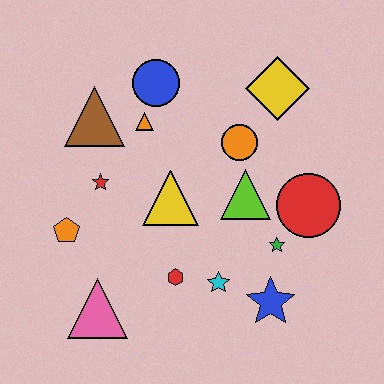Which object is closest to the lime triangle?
The orange circle is closest to the lime triangle.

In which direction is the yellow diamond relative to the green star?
The yellow diamond is above the green star.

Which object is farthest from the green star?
The brown triangle is farthest from the green star.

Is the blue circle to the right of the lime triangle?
No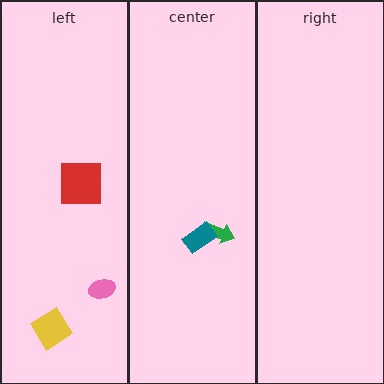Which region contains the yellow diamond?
The left region.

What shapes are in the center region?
The green arrow, the teal rectangle.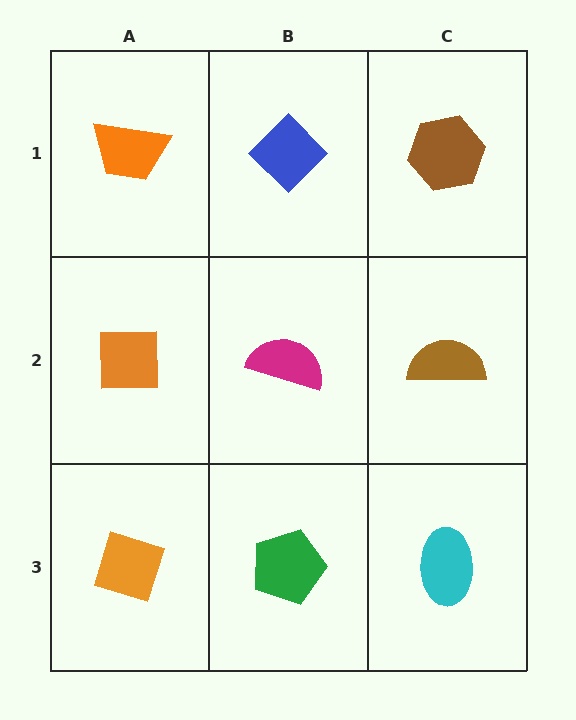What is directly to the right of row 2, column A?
A magenta semicircle.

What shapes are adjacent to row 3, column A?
An orange square (row 2, column A), a green pentagon (row 3, column B).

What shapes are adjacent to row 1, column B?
A magenta semicircle (row 2, column B), an orange trapezoid (row 1, column A), a brown hexagon (row 1, column C).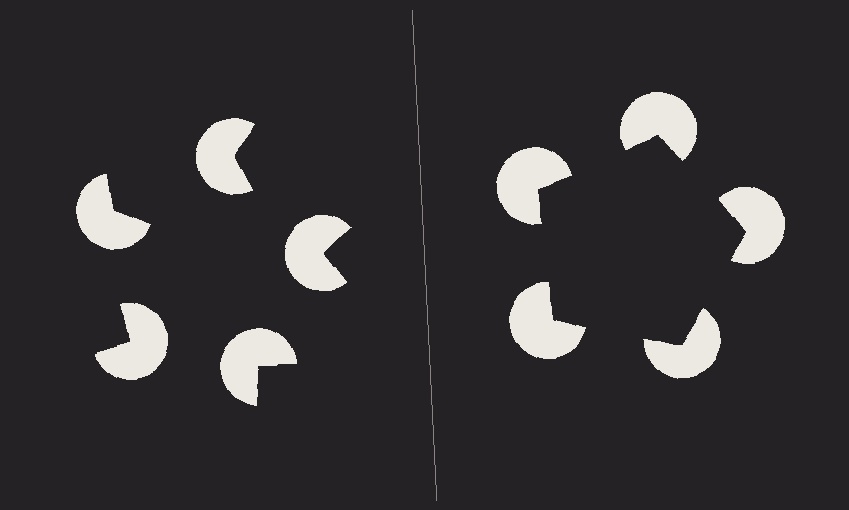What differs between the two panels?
The pac-man discs are positioned identically on both sides; only the wedge orientations differ. On the right they align to a pentagon; on the left they are misaligned.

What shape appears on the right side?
An illusory pentagon.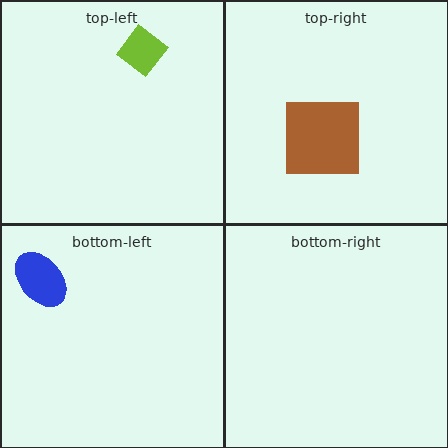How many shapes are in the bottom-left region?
1.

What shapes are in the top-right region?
The brown square.